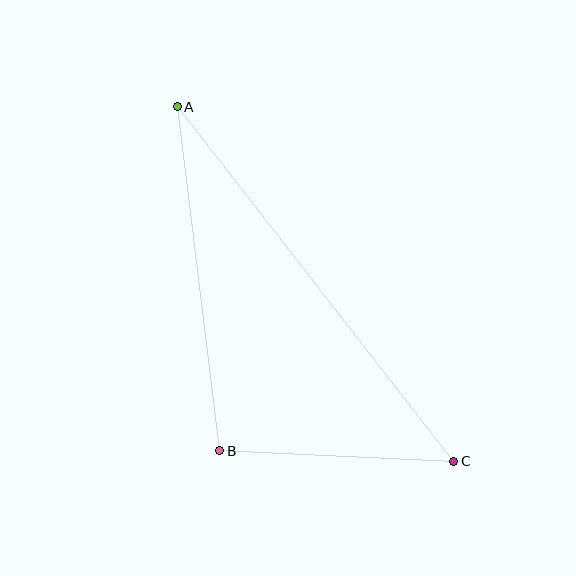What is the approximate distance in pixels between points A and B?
The distance between A and B is approximately 347 pixels.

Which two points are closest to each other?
Points B and C are closest to each other.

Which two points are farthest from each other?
Points A and C are farthest from each other.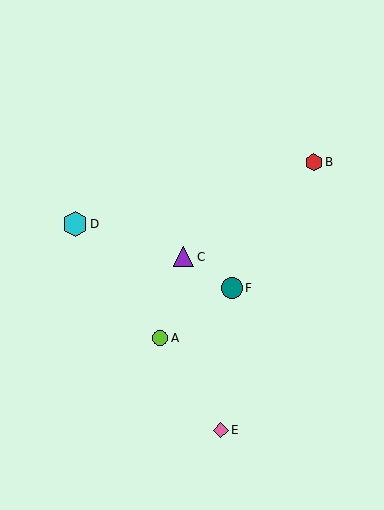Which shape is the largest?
The cyan hexagon (labeled D) is the largest.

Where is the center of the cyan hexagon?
The center of the cyan hexagon is at (75, 224).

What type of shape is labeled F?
Shape F is a teal circle.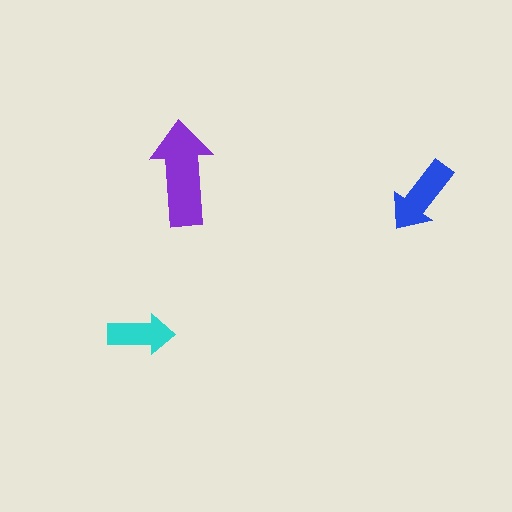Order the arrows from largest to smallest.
the purple one, the blue one, the cyan one.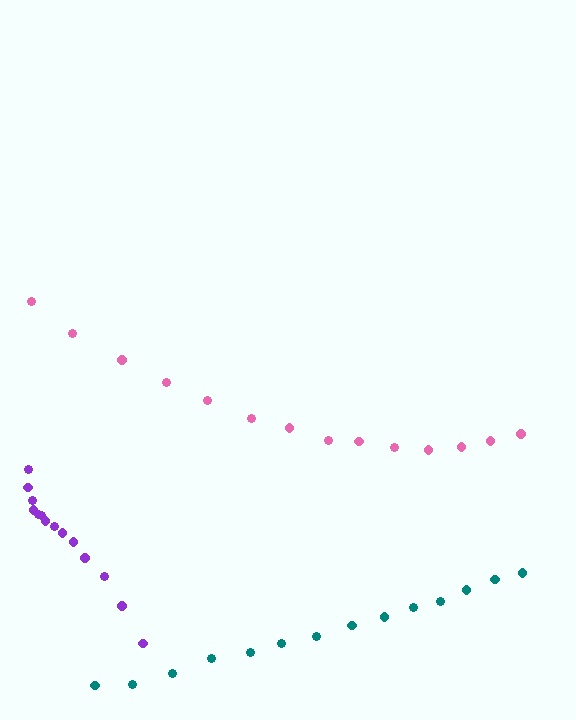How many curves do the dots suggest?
There are 3 distinct paths.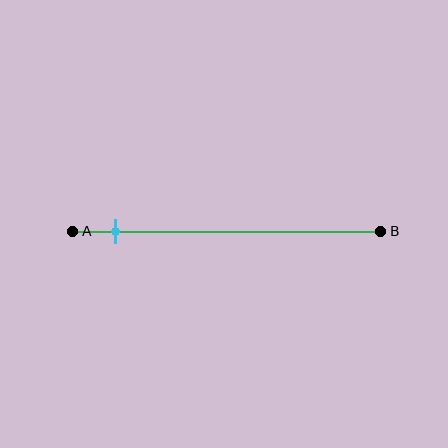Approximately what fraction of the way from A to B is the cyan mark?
The cyan mark is approximately 15% of the way from A to B.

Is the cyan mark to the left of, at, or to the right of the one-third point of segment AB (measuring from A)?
The cyan mark is to the left of the one-third point of segment AB.